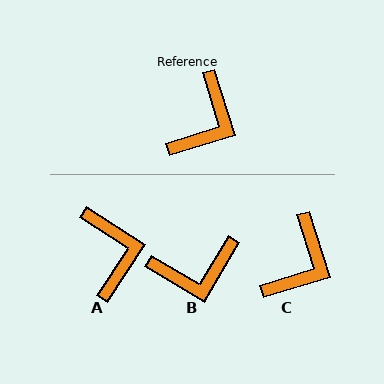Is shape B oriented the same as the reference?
No, it is off by about 48 degrees.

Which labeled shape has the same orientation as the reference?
C.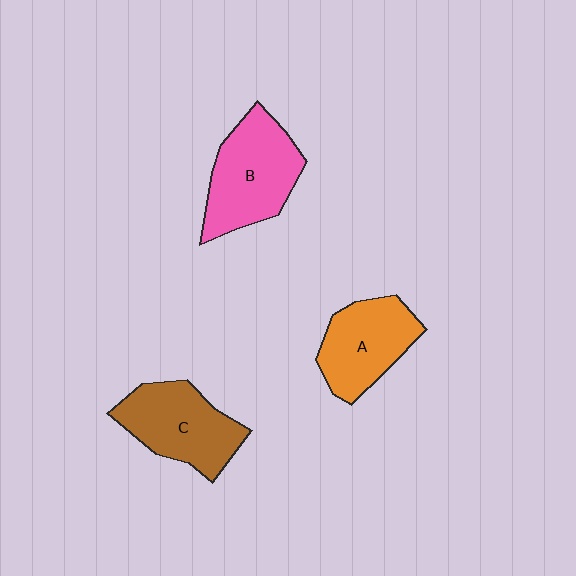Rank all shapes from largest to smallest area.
From largest to smallest: B (pink), C (brown), A (orange).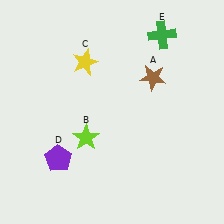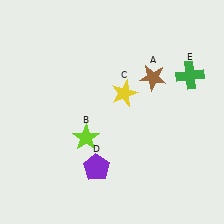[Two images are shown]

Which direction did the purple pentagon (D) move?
The purple pentagon (D) moved right.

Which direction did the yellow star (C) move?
The yellow star (C) moved right.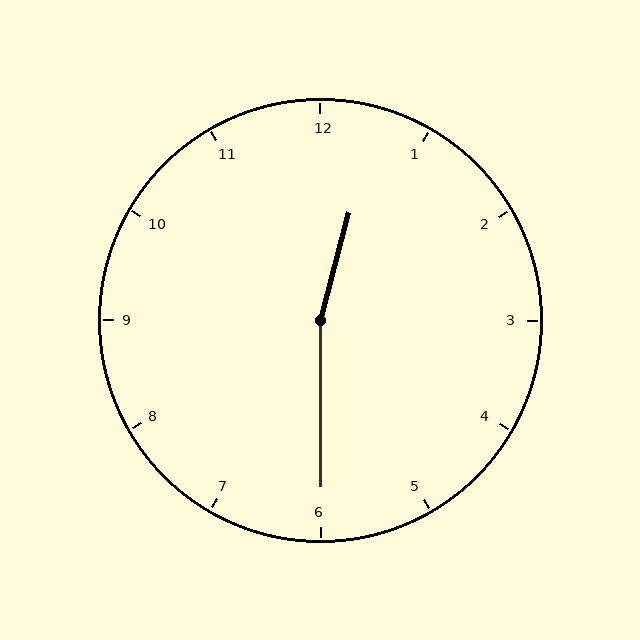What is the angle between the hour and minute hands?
Approximately 165 degrees.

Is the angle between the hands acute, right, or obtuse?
It is obtuse.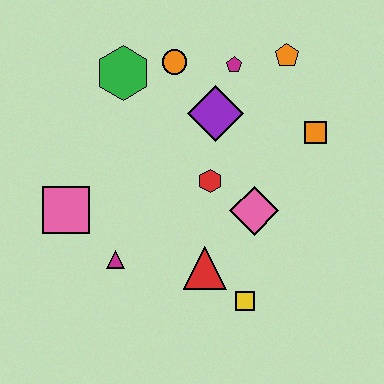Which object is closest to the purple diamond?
The magenta pentagon is closest to the purple diamond.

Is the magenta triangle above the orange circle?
No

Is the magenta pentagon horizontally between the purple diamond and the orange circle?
No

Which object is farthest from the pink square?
The orange pentagon is farthest from the pink square.